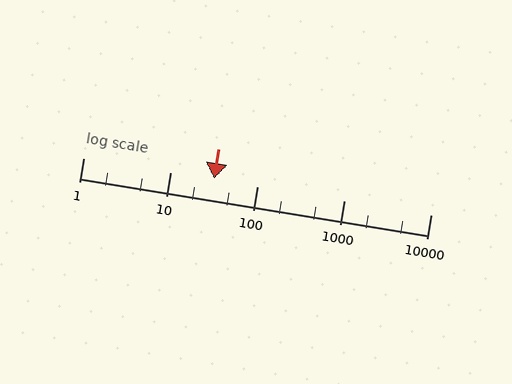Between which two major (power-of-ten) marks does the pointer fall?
The pointer is between 10 and 100.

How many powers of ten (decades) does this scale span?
The scale spans 4 decades, from 1 to 10000.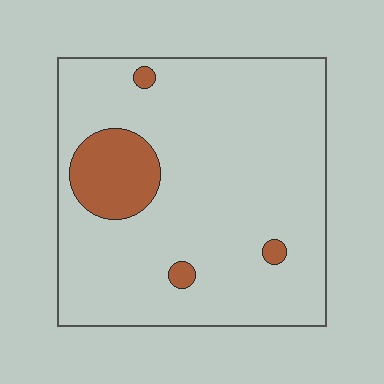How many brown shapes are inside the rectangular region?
4.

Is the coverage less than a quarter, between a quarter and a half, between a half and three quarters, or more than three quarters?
Less than a quarter.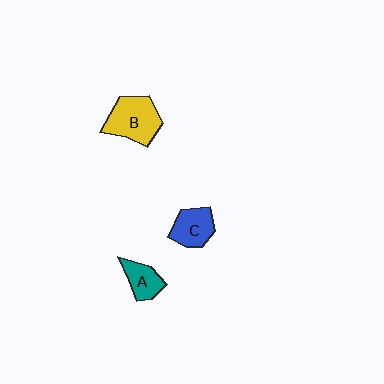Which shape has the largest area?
Shape B (yellow).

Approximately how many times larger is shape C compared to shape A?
Approximately 1.2 times.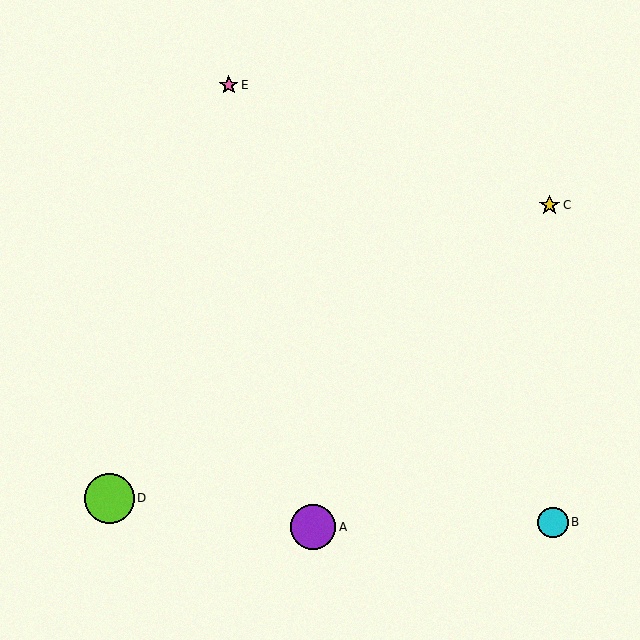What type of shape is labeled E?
Shape E is a pink star.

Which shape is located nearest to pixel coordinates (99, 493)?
The lime circle (labeled D) at (109, 498) is nearest to that location.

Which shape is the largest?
The lime circle (labeled D) is the largest.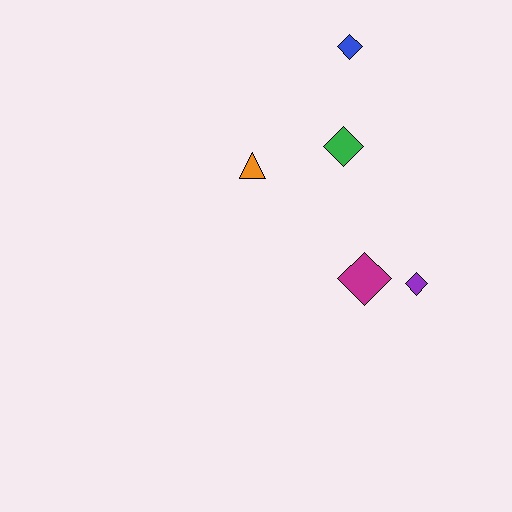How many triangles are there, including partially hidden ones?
There is 1 triangle.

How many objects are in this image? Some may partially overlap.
There are 5 objects.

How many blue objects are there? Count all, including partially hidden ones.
There is 1 blue object.